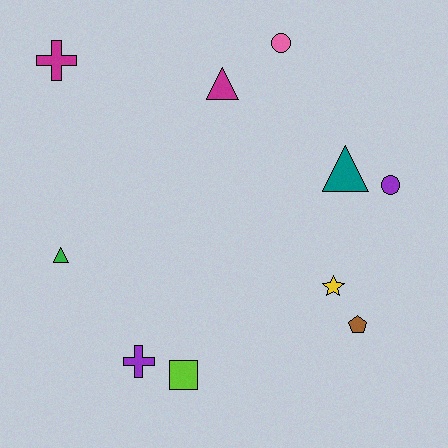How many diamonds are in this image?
There are no diamonds.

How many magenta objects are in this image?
There are 2 magenta objects.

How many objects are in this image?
There are 10 objects.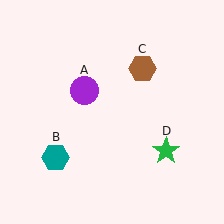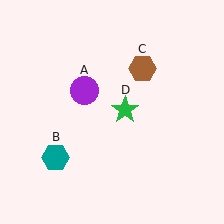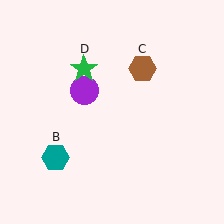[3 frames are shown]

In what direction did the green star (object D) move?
The green star (object D) moved up and to the left.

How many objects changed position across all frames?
1 object changed position: green star (object D).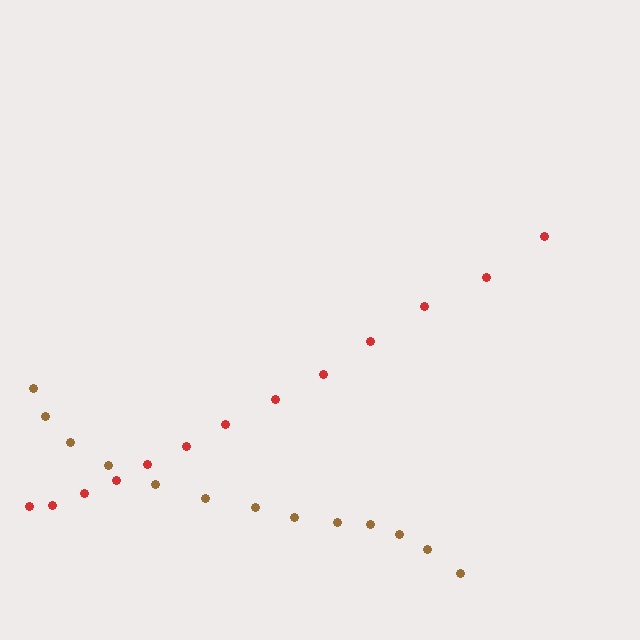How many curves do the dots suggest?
There are 2 distinct paths.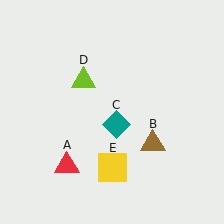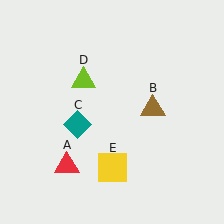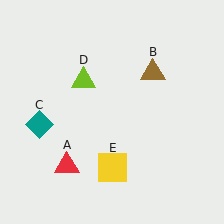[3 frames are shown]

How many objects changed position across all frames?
2 objects changed position: brown triangle (object B), teal diamond (object C).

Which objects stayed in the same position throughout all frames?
Red triangle (object A) and lime triangle (object D) and yellow square (object E) remained stationary.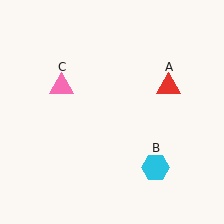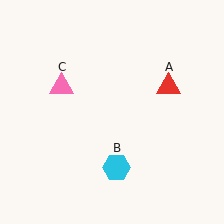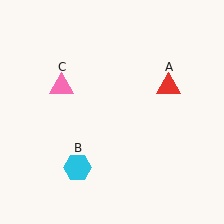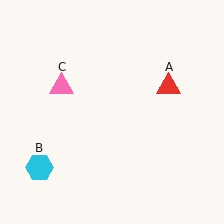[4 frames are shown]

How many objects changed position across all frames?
1 object changed position: cyan hexagon (object B).